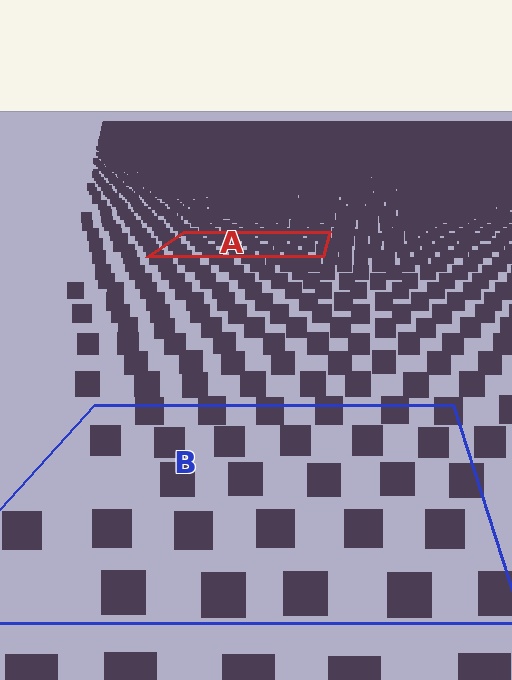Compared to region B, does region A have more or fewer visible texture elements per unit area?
Region A has more texture elements per unit area — they are packed more densely because it is farther away.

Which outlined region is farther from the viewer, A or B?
Region A is farther from the viewer — the texture elements inside it appear smaller and more densely packed.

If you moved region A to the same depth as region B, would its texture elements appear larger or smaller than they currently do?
They would appear larger. At a closer depth, the same texture elements are projected at a bigger on-screen size.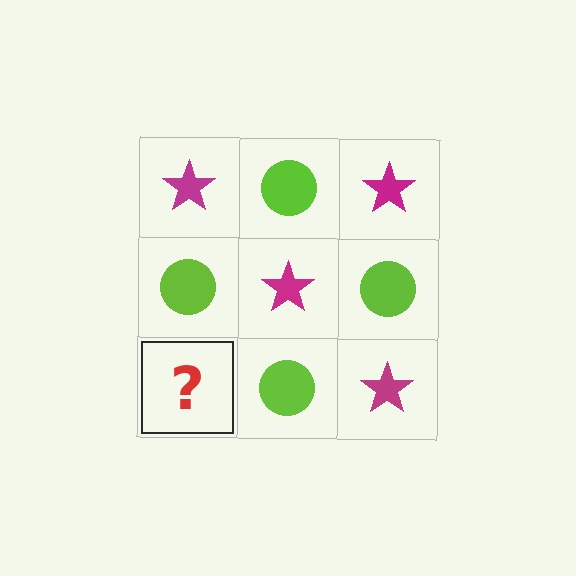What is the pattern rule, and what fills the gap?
The rule is that it alternates magenta star and lime circle in a checkerboard pattern. The gap should be filled with a magenta star.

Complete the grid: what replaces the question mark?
The question mark should be replaced with a magenta star.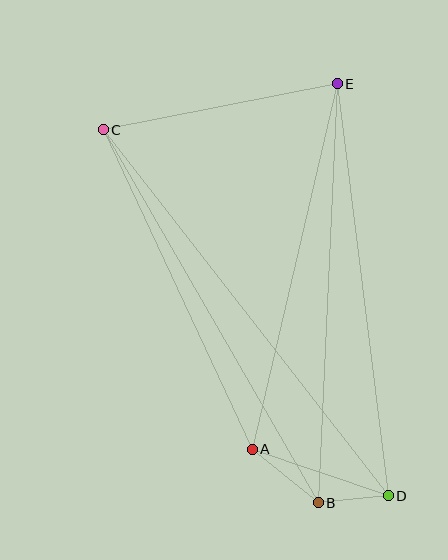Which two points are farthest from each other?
Points C and D are farthest from each other.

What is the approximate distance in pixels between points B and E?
The distance between B and E is approximately 419 pixels.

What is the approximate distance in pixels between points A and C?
The distance between A and C is approximately 353 pixels.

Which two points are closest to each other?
Points B and D are closest to each other.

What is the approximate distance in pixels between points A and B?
The distance between A and B is approximately 85 pixels.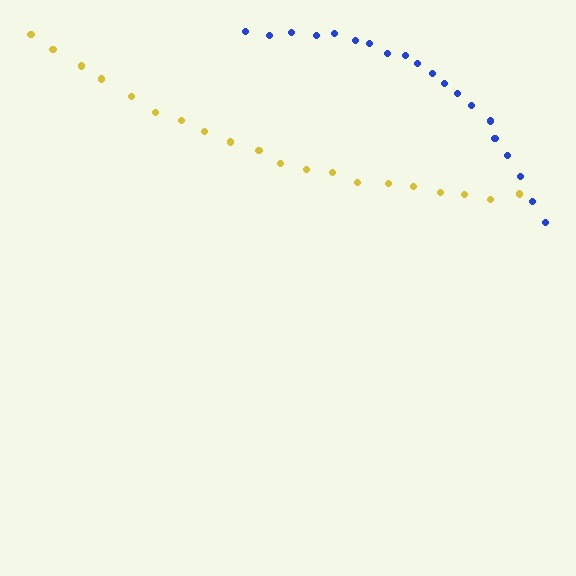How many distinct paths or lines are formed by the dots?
There are 2 distinct paths.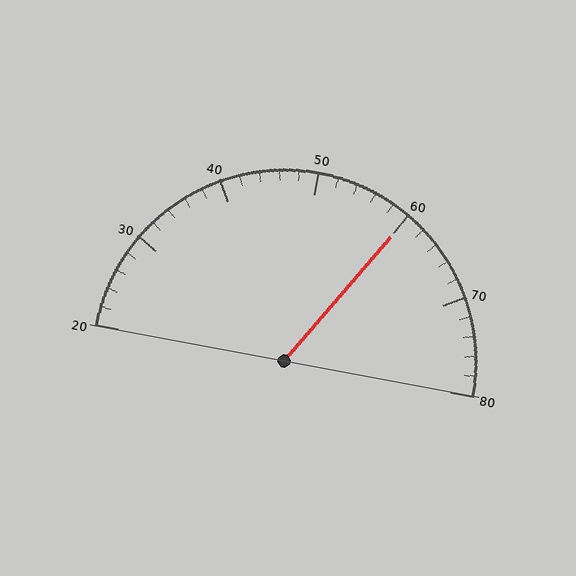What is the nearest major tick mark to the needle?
The nearest major tick mark is 60.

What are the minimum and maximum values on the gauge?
The gauge ranges from 20 to 80.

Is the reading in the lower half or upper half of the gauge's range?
The reading is in the upper half of the range (20 to 80).